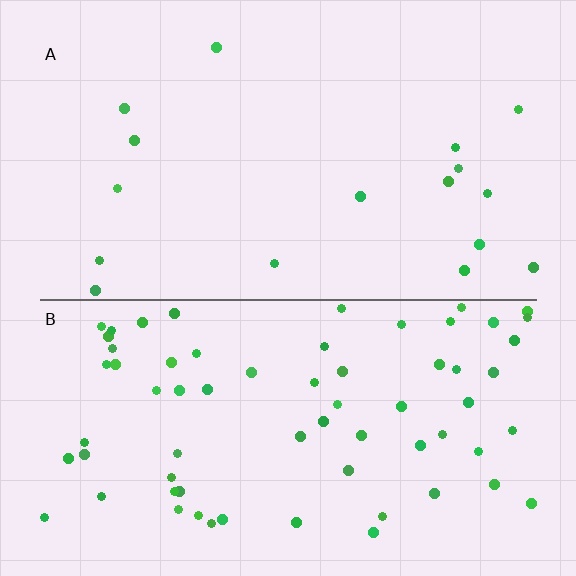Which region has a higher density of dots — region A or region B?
B (the bottom).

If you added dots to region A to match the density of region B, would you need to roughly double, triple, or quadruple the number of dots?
Approximately quadruple.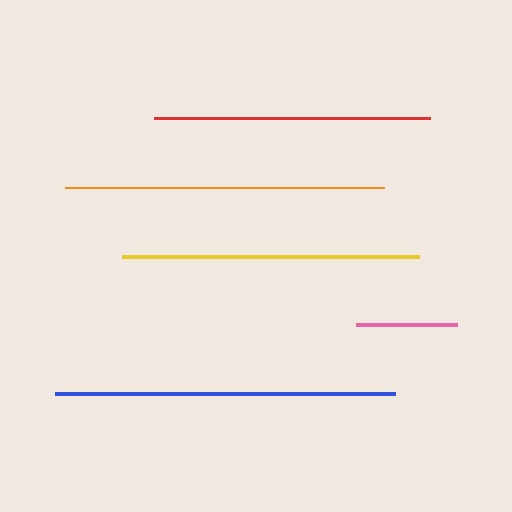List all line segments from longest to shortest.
From longest to shortest: blue, orange, yellow, red, pink.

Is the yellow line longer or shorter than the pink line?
The yellow line is longer than the pink line.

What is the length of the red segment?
The red segment is approximately 276 pixels long.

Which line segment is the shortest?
The pink line is the shortest at approximately 100 pixels.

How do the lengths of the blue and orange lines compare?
The blue and orange lines are approximately the same length.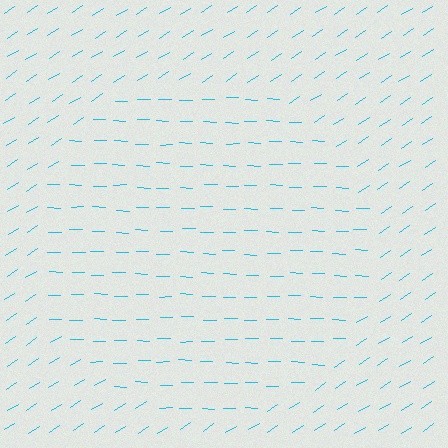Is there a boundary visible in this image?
Yes, there is a texture boundary formed by a change in line orientation.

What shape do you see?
I see a circle.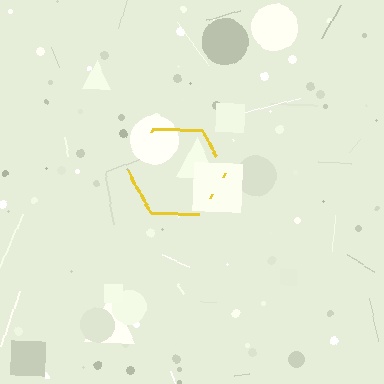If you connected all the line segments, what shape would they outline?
They would outline a hexagon.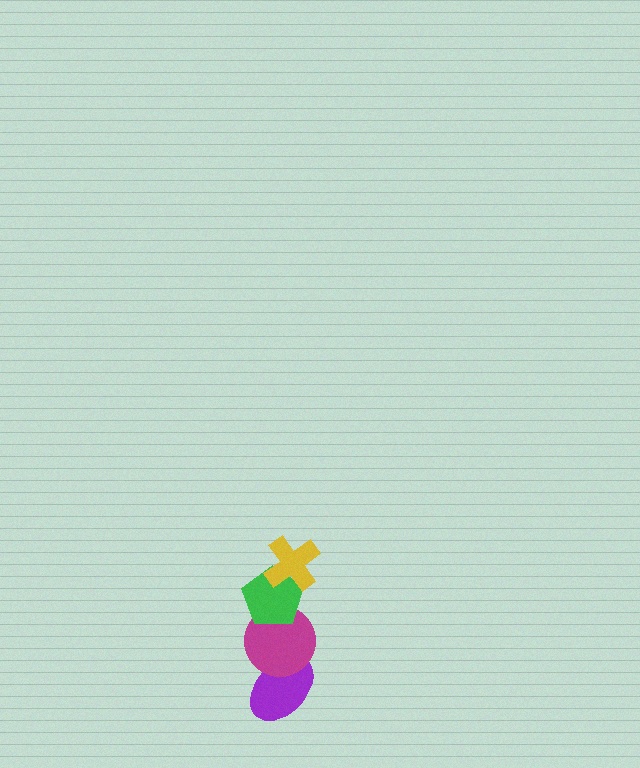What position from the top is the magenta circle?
The magenta circle is 3rd from the top.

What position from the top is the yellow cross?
The yellow cross is 1st from the top.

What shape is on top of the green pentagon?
The yellow cross is on top of the green pentagon.